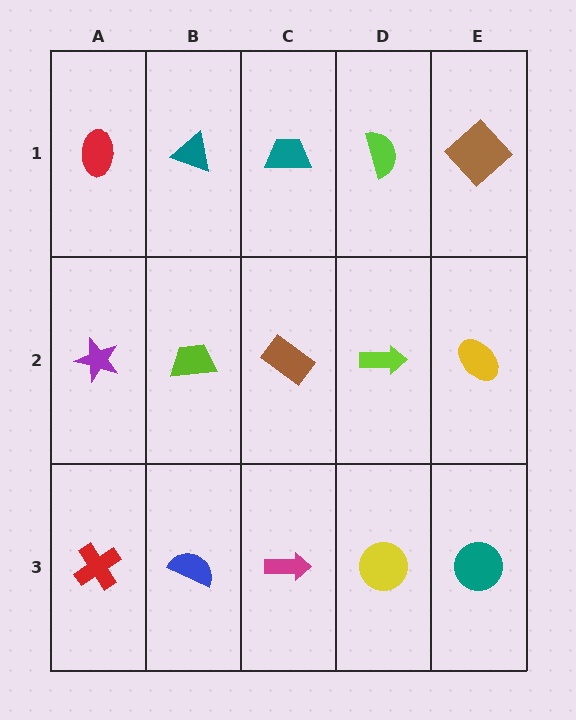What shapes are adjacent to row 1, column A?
A purple star (row 2, column A), a teal triangle (row 1, column B).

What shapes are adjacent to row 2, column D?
A lime semicircle (row 1, column D), a yellow circle (row 3, column D), a brown rectangle (row 2, column C), a yellow ellipse (row 2, column E).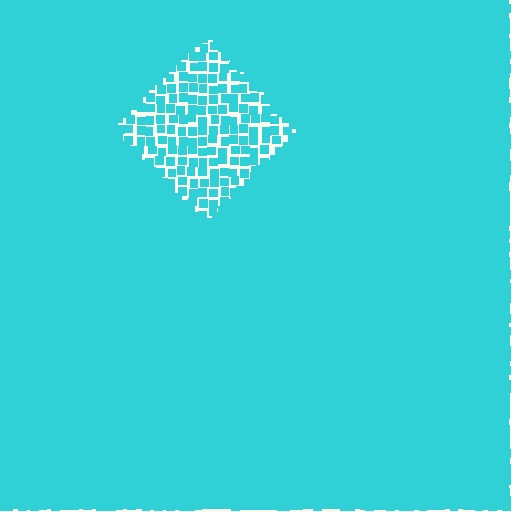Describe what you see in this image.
The image contains small cyan elements arranged at two different densities. A diamond-shaped region is visible where the elements are less densely packed than the surrounding area.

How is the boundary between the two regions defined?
The boundary is defined by a change in element density (approximately 2.6x ratio). All elements are the same color, size, and shape.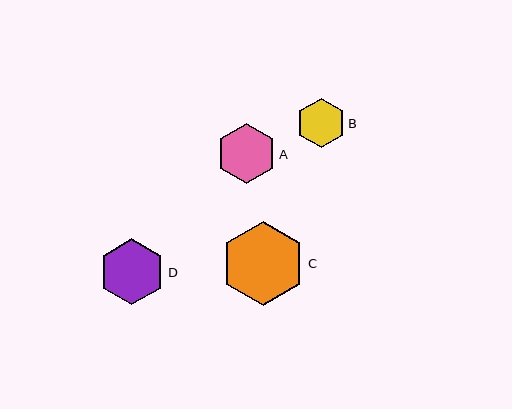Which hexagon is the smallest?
Hexagon B is the smallest with a size of approximately 49 pixels.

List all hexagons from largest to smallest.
From largest to smallest: C, D, A, B.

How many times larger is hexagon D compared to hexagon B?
Hexagon D is approximately 1.4 times the size of hexagon B.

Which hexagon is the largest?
Hexagon C is the largest with a size of approximately 84 pixels.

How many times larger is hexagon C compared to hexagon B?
Hexagon C is approximately 1.7 times the size of hexagon B.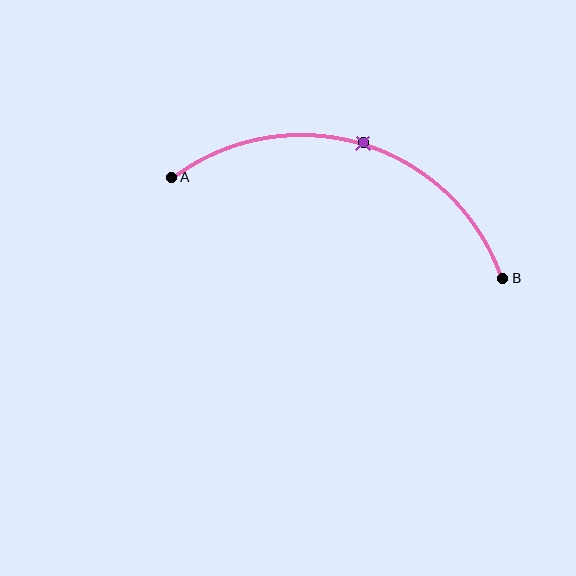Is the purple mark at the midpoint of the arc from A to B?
Yes. The purple mark lies on the arc at equal arc-length from both A and B — it is the arc midpoint.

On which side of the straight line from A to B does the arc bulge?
The arc bulges above the straight line connecting A and B.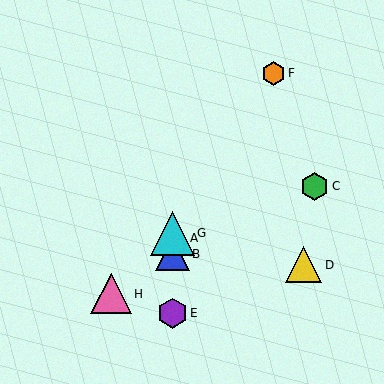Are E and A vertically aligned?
Yes, both are at x≈172.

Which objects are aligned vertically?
Objects A, B, E, G are aligned vertically.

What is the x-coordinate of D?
Object D is at x≈304.